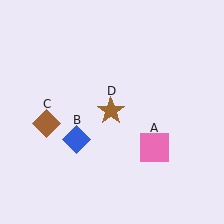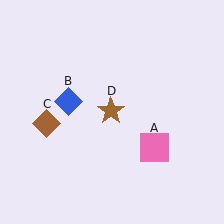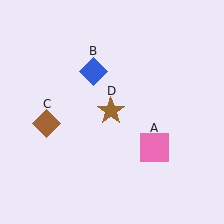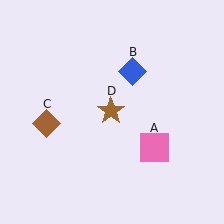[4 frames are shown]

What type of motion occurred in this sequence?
The blue diamond (object B) rotated clockwise around the center of the scene.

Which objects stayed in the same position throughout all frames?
Pink square (object A) and brown diamond (object C) and brown star (object D) remained stationary.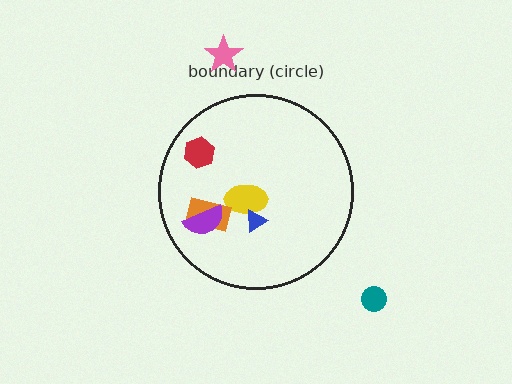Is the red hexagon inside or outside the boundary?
Inside.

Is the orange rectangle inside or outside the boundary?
Inside.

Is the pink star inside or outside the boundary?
Outside.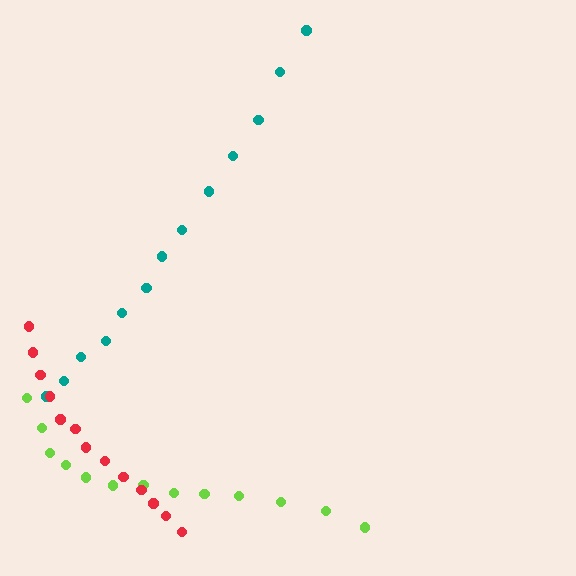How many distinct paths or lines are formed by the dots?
There are 3 distinct paths.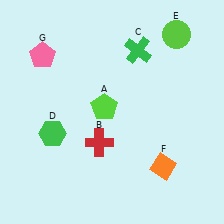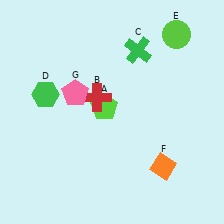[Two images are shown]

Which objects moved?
The objects that moved are: the red cross (B), the green hexagon (D), the pink pentagon (G).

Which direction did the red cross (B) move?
The red cross (B) moved up.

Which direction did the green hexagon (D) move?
The green hexagon (D) moved up.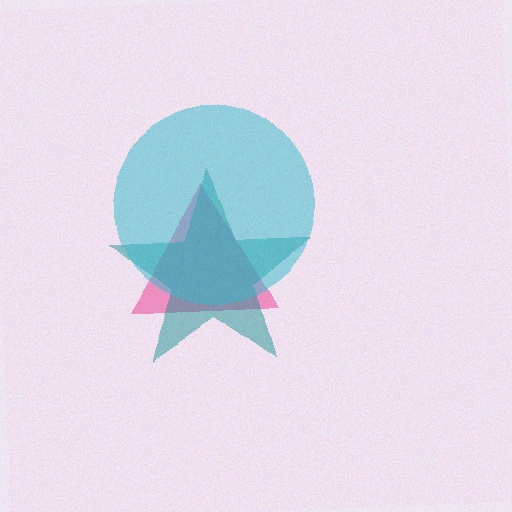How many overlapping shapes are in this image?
There are 3 overlapping shapes in the image.